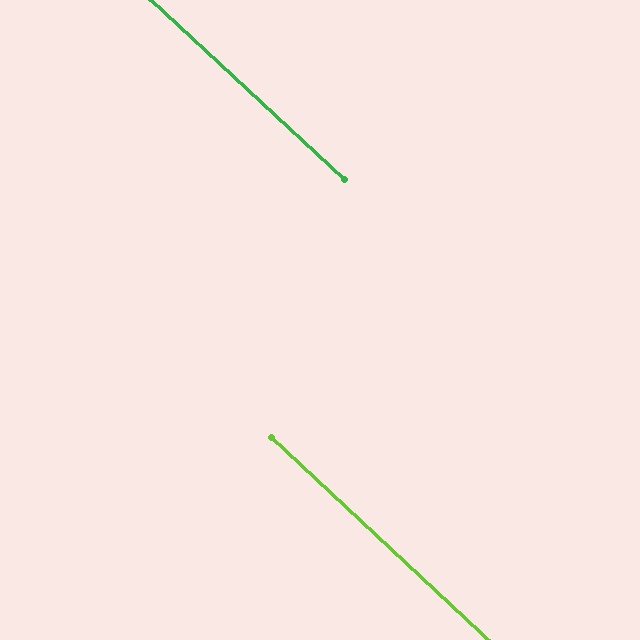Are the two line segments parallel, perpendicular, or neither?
Parallel — their directions differ by only 0.0°.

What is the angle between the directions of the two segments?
Approximately 0 degrees.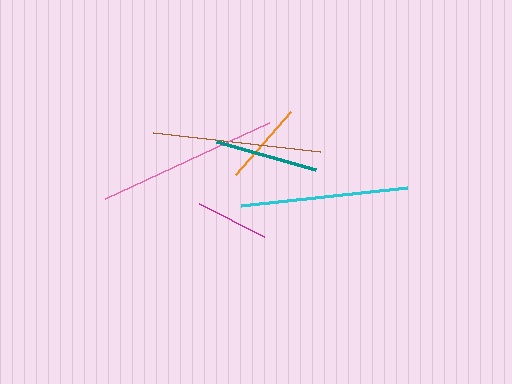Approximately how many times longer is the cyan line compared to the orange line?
The cyan line is approximately 2.0 times the length of the orange line.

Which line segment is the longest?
The pink line is the longest at approximately 181 pixels.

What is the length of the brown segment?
The brown segment is approximately 168 pixels long.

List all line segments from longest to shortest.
From longest to shortest: pink, brown, cyan, teal, orange, magenta.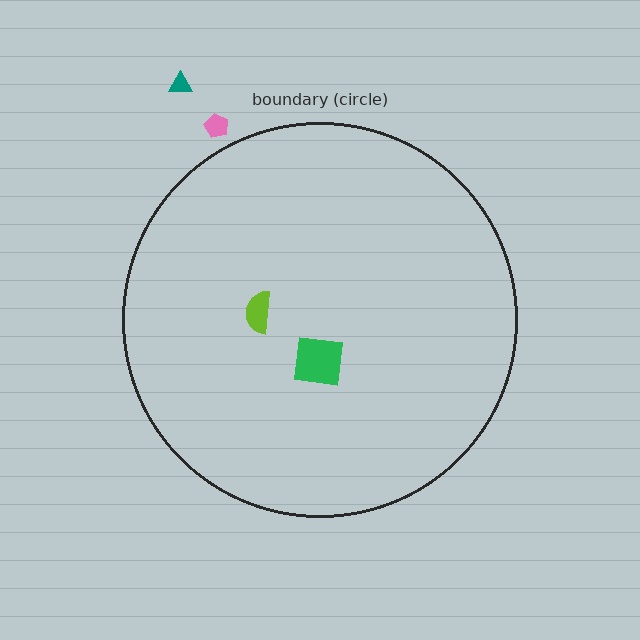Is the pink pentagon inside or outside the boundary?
Outside.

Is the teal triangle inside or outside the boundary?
Outside.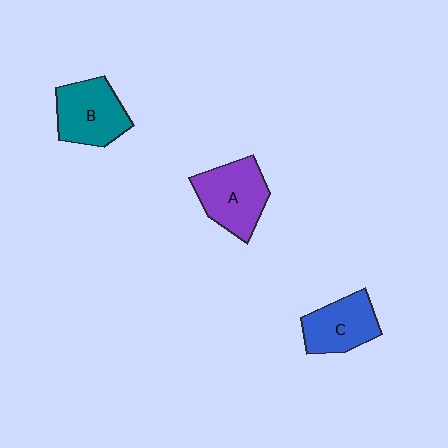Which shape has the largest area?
Shape A (purple).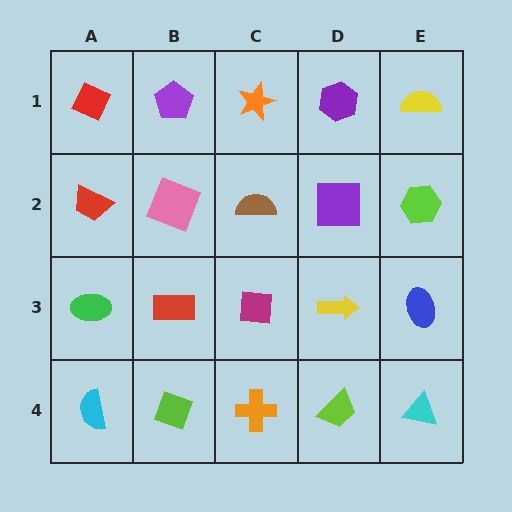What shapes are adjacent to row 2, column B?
A purple pentagon (row 1, column B), a red rectangle (row 3, column B), a red trapezoid (row 2, column A), a brown semicircle (row 2, column C).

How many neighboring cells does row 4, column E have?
2.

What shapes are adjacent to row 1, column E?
A lime hexagon (row 2, column E), a purple hexagon (row 1, column D).